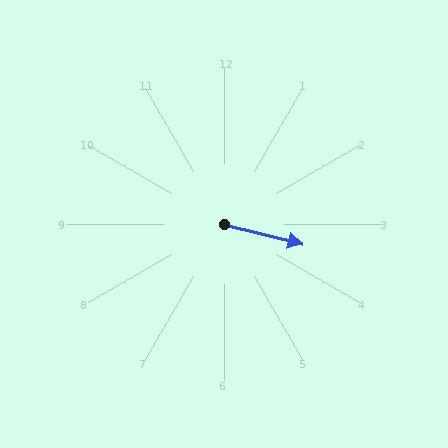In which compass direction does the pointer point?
East.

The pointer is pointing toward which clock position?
Roughly 3 o'clock.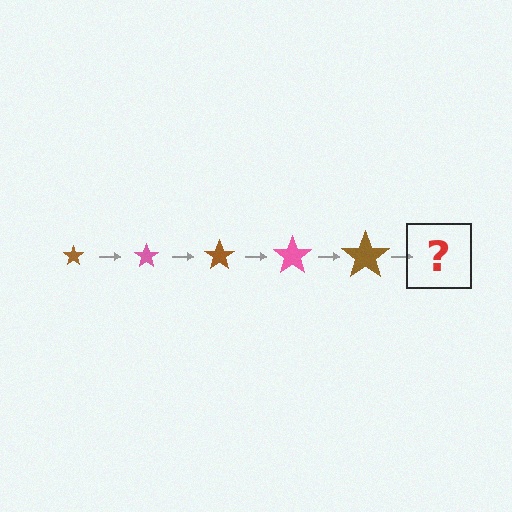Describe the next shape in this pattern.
It should be a pink star, larger than the previous one.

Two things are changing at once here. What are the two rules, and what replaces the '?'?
The two rules are that the star grows larger each step and the color cycles through brown and pink. The '?' should be a pink star, larger than the previous one.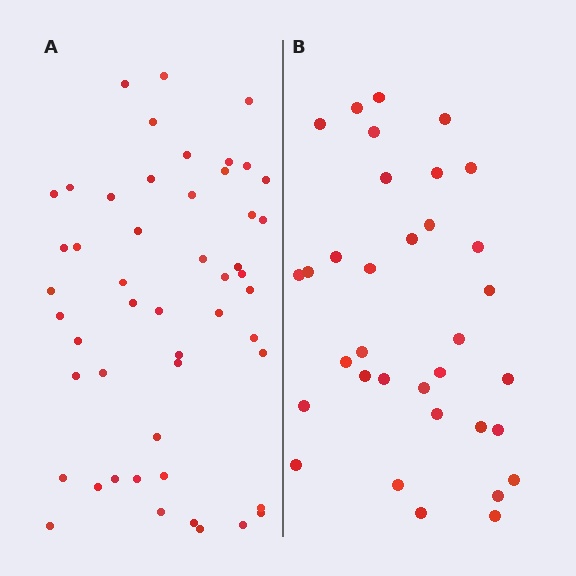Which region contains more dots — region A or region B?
Region A (the left region) has more dots.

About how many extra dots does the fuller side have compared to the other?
Region A has approximately 15 more dots than region B.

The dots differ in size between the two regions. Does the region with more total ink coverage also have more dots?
No. Region B has more total ink coverage because its dots are larger, but region A actually contains more individual dots. Total area can be misleading — the number of items is what matters here.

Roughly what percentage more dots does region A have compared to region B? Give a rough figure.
About 45% more.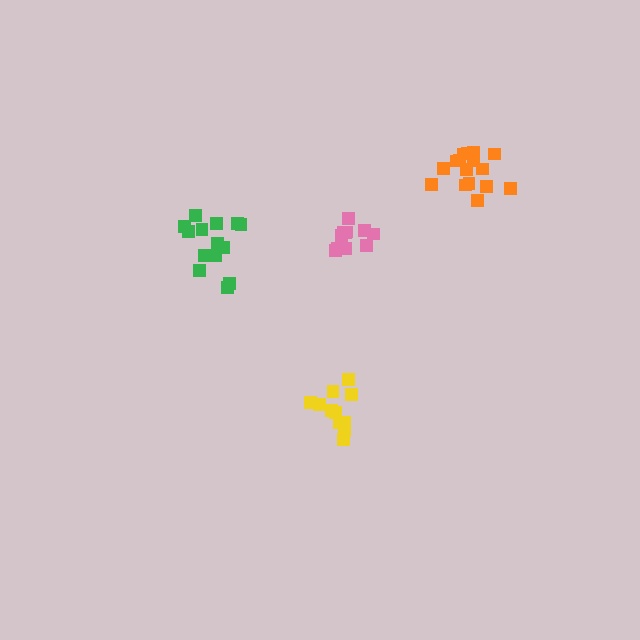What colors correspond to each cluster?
The clusters are colored: yellow, pink, orange, green.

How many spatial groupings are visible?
There are 4 spatial groupings.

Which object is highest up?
The orange cluster is topmost.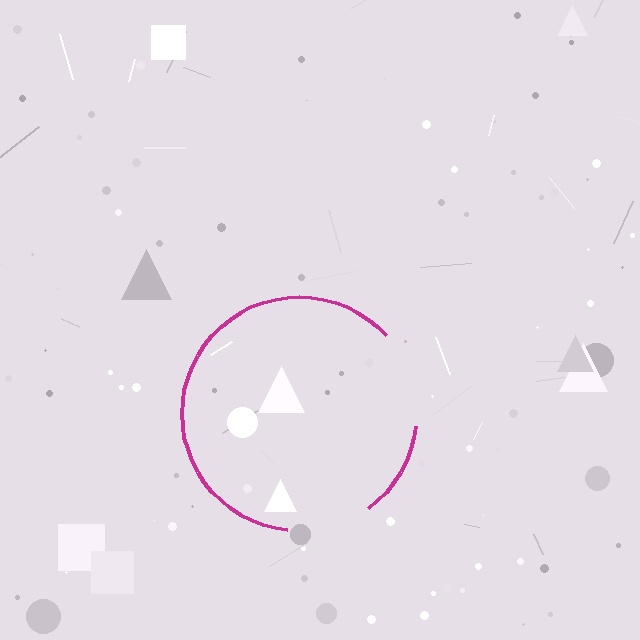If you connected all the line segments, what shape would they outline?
They would outline a circle.